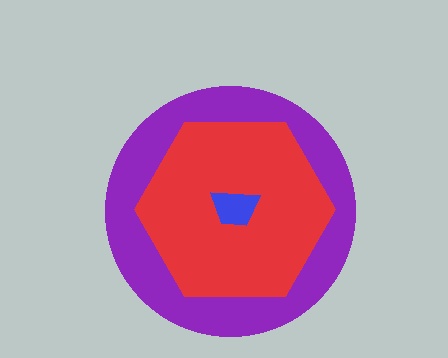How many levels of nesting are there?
3.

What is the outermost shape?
The purple circle.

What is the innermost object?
The blue trapezoid.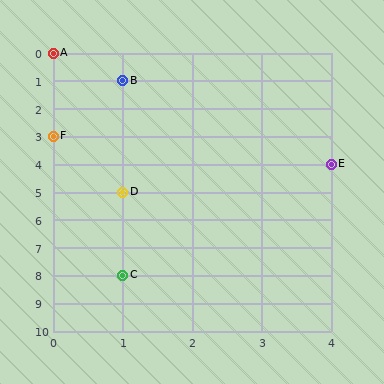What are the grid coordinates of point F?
Point F is at grid coordinates (0, 3).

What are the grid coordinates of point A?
Point A is at grid coordinates (0, 0).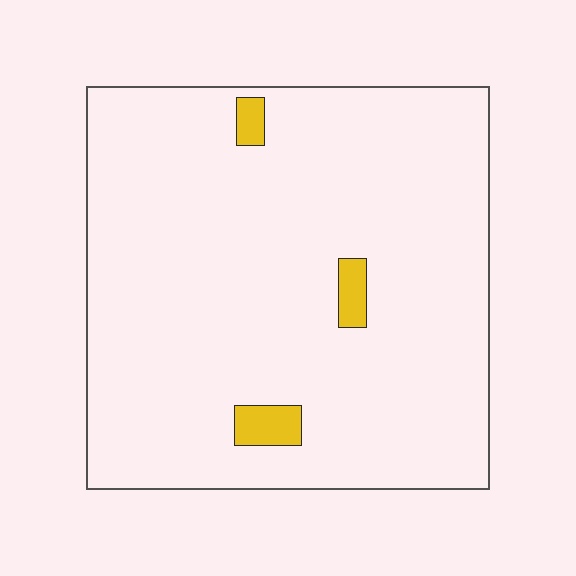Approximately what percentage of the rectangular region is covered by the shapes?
Approximately 5%.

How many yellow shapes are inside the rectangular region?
3.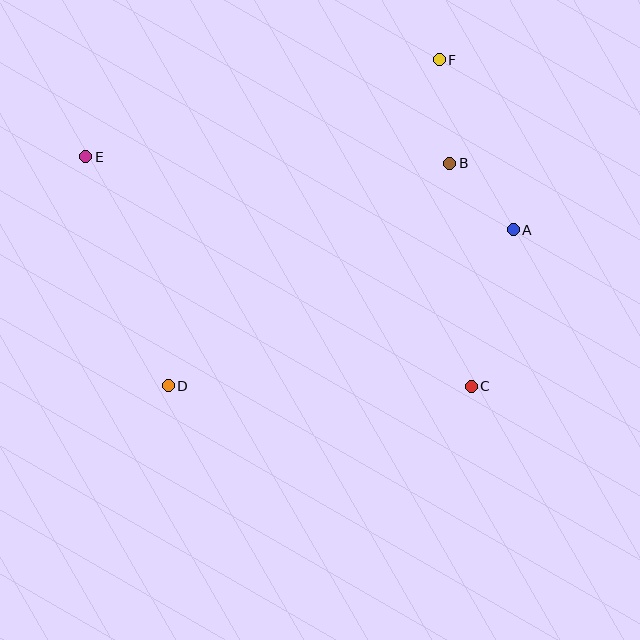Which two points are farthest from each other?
Points C and E are farthest from each other.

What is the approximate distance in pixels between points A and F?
The distance between A and F is approximately 185 pixels.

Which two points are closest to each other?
Points A and B are closest to each other.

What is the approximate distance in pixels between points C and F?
The distance between C and F is approximately 328 pixels.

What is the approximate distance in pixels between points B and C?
The distance between B and C is approximately 224 pixels.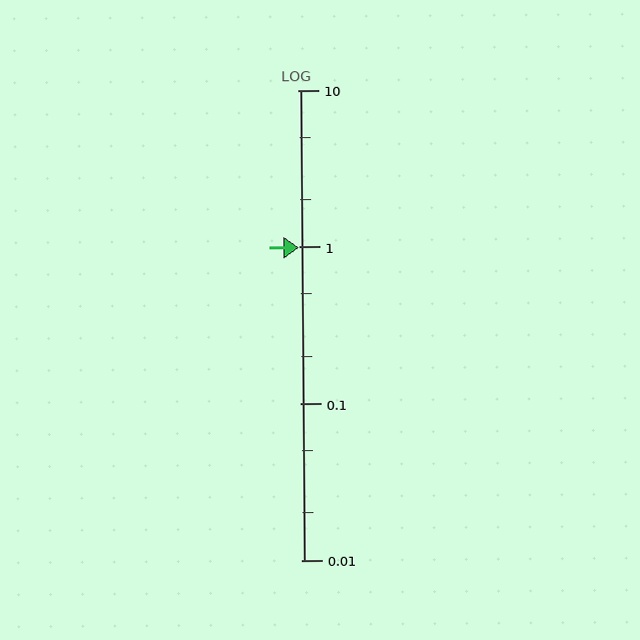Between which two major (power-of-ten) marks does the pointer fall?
The pointer is between 0.1 and 1.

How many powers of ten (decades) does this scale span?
The scale spans 3 decades, from 0.01 to 10.